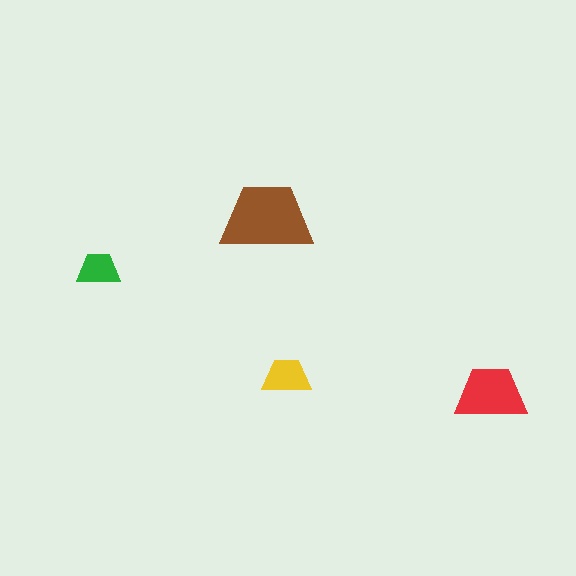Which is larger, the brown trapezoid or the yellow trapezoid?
The brown one.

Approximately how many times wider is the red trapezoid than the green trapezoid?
About 1.5 times wider.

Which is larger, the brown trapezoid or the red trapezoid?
The brown one.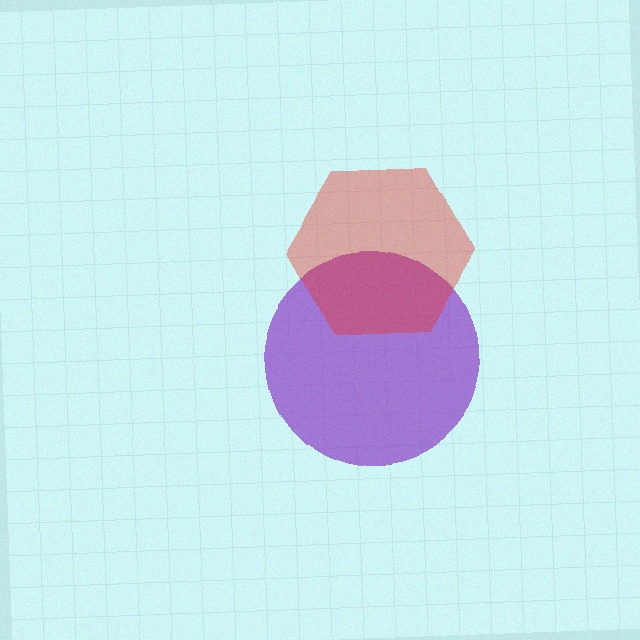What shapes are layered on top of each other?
The layered shapes are: a purple circle, a red hexagon.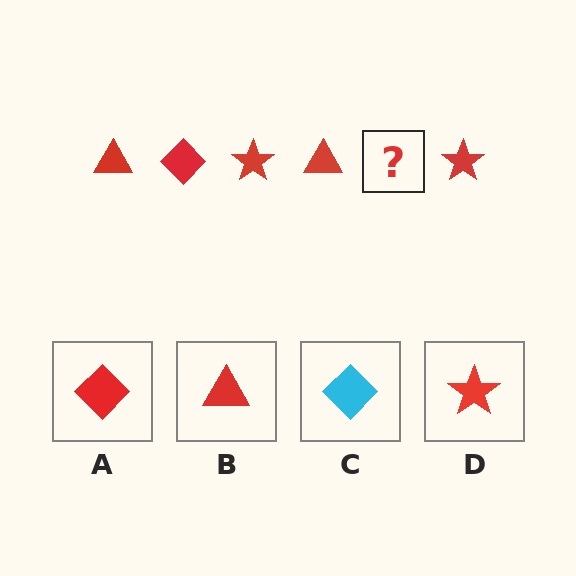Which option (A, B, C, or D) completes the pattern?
A.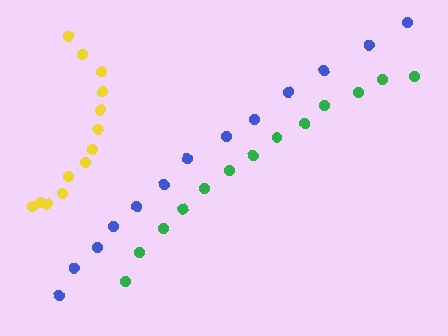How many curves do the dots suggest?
There are 3 distinct paths.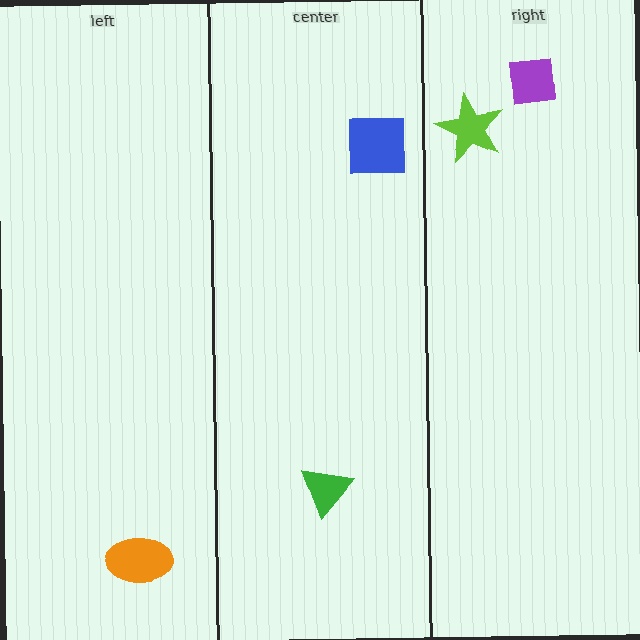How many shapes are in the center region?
2.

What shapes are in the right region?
The lime star, the purple square.